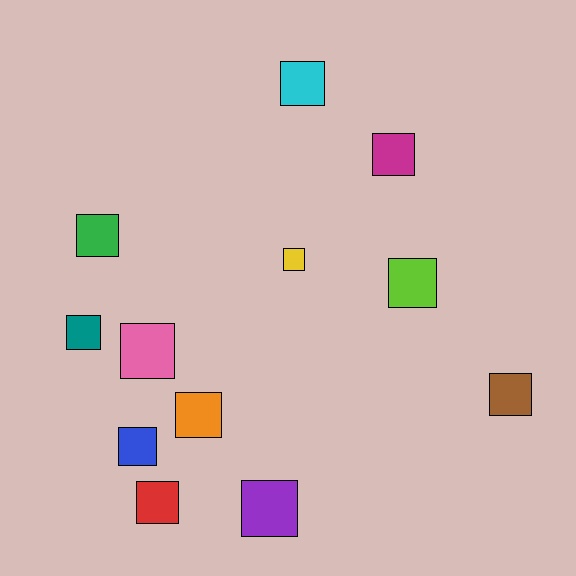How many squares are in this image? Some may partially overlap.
There are 12 squares.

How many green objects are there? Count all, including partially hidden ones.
There is 1 green object.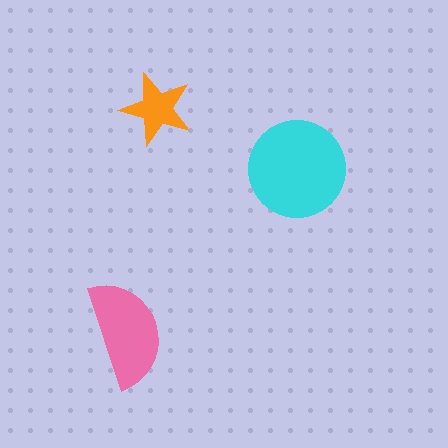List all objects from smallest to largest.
The orange star, the pink semicircle, the cyan circle.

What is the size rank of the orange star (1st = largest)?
3rd.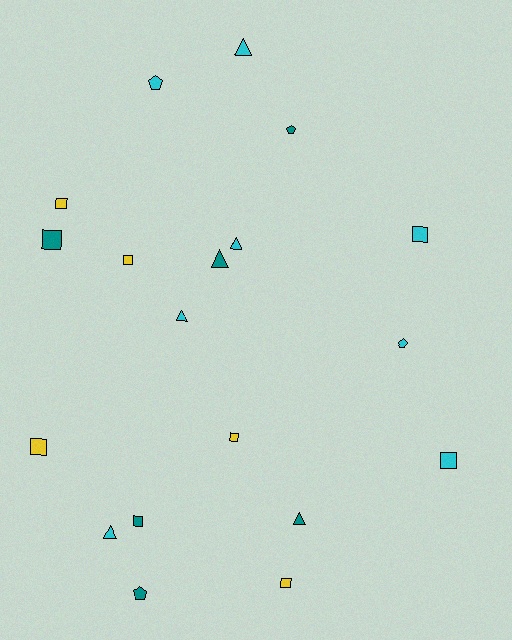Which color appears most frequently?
Cyan, with 8 objects.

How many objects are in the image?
There are 19 objects.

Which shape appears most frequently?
Square, with 9 objects.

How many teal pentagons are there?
There are 2 teal pentagons.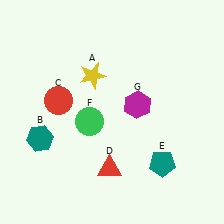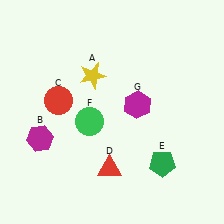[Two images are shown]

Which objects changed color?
B changed from teal to magenta. E changed from teal to green.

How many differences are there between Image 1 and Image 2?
There are 2 differences between the two images.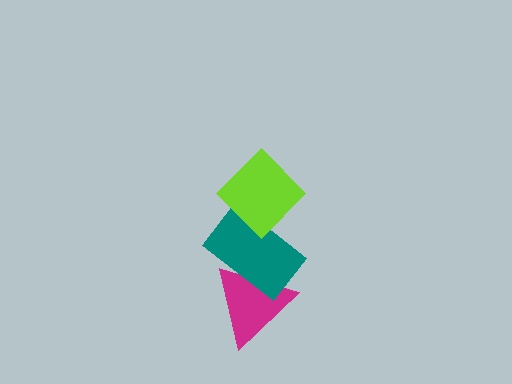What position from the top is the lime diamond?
The lime diamond is 1st from the top.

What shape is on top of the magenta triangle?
The teal rectangle is on top of the magenta triangle.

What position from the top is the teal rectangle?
The teal rectangle is 2nd from the top.